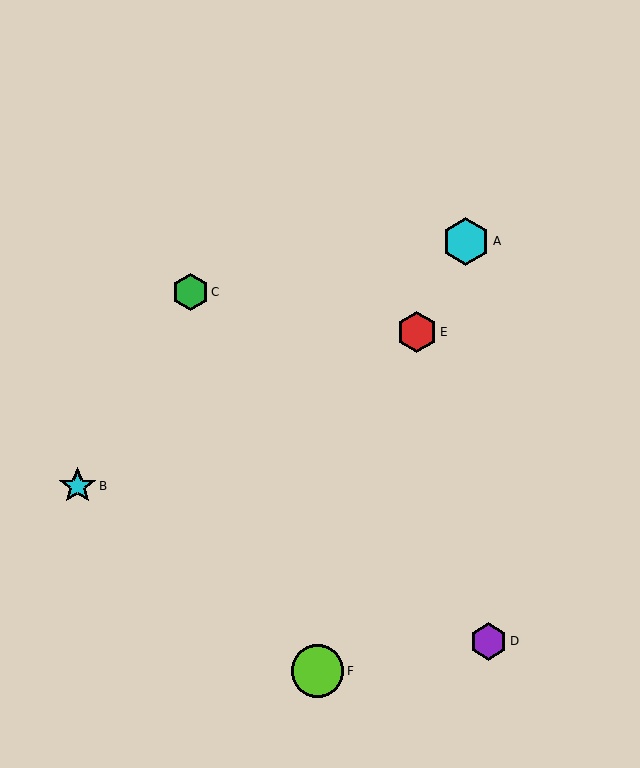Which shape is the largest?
The lime circle (labeled F) is the largest.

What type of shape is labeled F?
Shape F is a lime circle.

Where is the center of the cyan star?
The center of the cyan star is at (78, 486).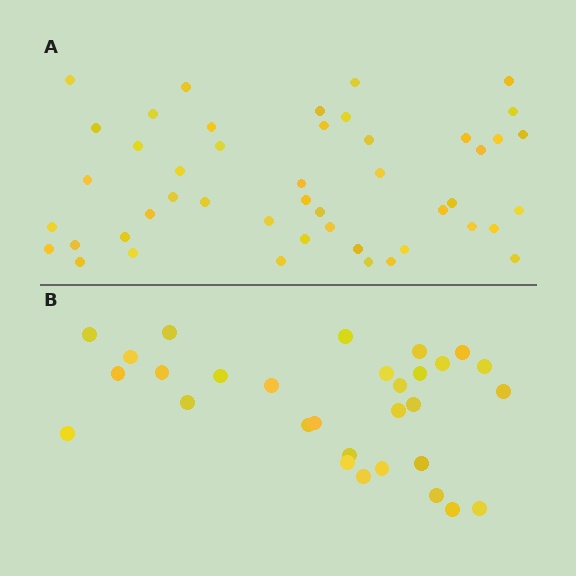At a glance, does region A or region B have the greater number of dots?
Region A (the top region) has more dots.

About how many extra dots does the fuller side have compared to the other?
Region A has approximately 15 more dots than region B.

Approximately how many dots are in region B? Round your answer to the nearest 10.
About 30 dots.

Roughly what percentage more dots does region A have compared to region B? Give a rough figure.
About 55% more.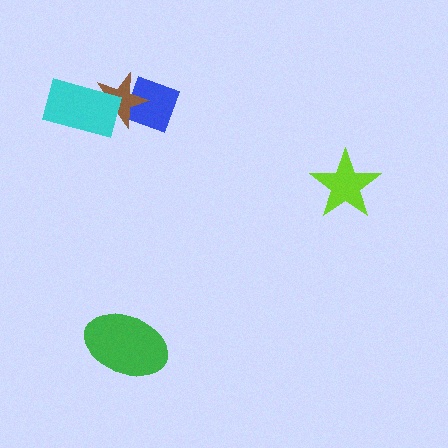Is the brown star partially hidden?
Yes, it is partially covered by another shape.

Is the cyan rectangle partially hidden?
No, no other shape covers it.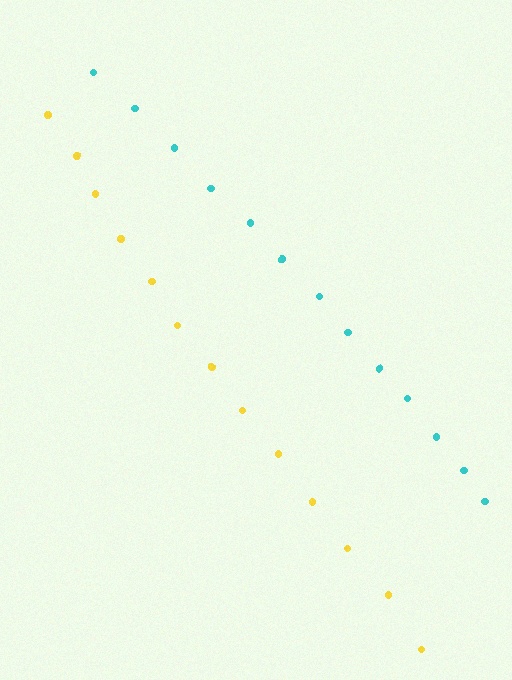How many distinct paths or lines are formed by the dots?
There are 2 distinct paths.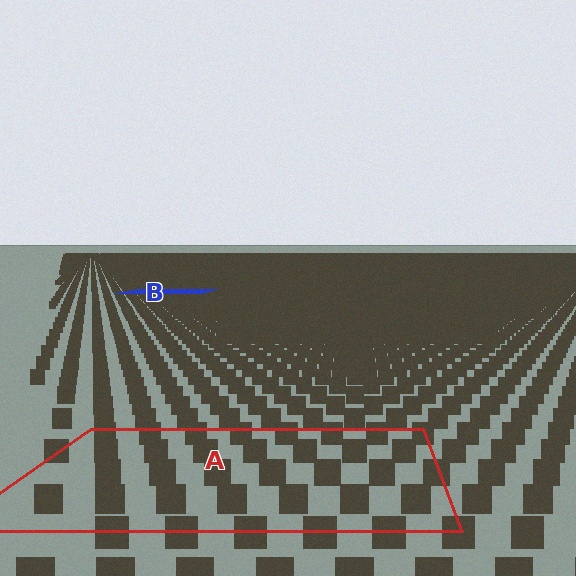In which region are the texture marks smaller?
The texture marks are smaller in region B, because it is farther away.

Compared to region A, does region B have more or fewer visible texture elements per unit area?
Region B has more texture elements per unit area — they are packed more densely because it is farther away.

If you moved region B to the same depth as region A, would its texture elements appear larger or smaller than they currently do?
They would appear larger. At a closer depth, the same texture elements are projected at a bigger on-screen size.